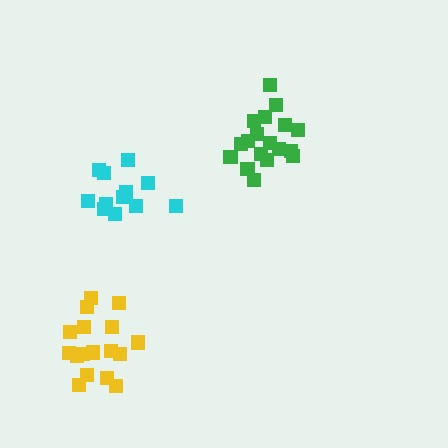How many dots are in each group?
Group 1: 18 dots, Group 2: 17 dots, Group 3: 12 dots (47 total).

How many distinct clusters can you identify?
There are 3 distinct clusters.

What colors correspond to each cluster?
The clusters are colored: green, yellow, cyan.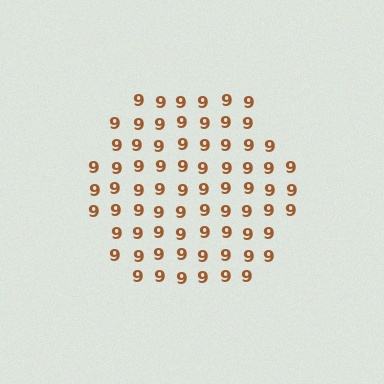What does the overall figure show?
The overall figure shows a hexagon.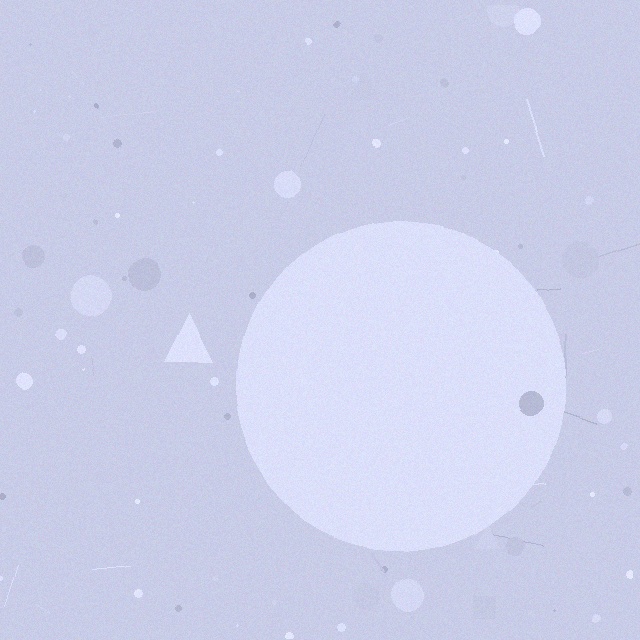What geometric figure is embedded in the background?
A circle is embedded in the background.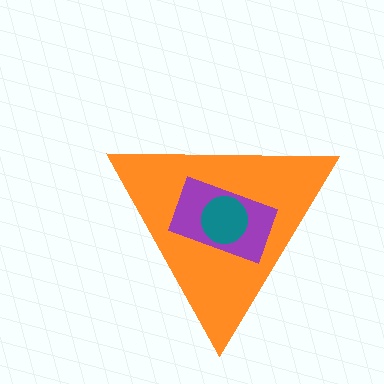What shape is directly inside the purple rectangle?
The teal circle.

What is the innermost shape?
The teal circle.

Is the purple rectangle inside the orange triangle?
Yes.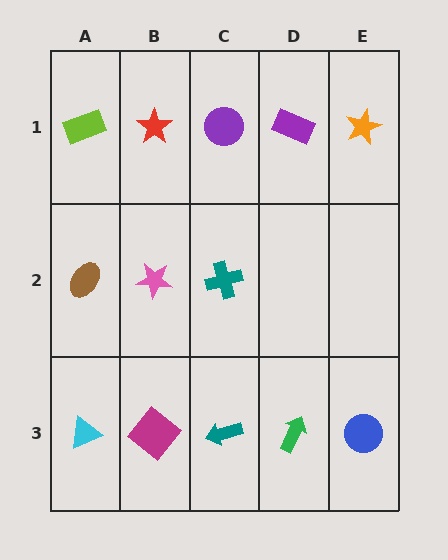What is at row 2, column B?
A pink star.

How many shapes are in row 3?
5 shapes.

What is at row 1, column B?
A red star.